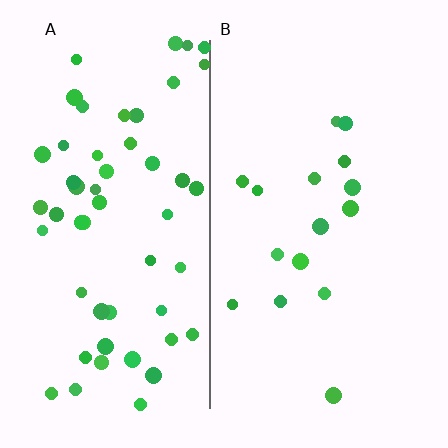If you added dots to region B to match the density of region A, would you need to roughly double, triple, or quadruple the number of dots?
Approximately triple.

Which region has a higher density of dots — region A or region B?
A (the left).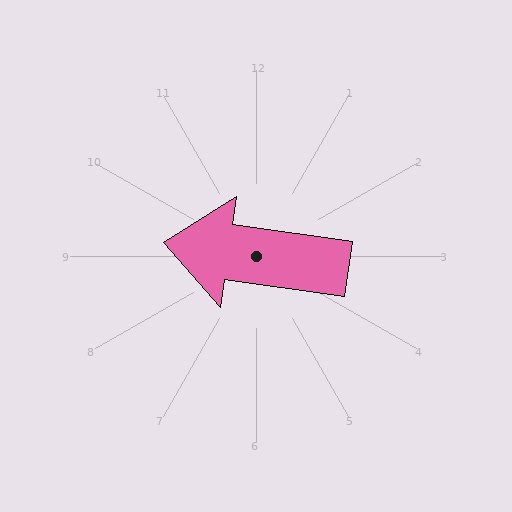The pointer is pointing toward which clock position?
Roughly 9 o'clock.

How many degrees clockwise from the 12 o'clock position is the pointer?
Approximately 278 degrees.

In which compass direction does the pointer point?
West.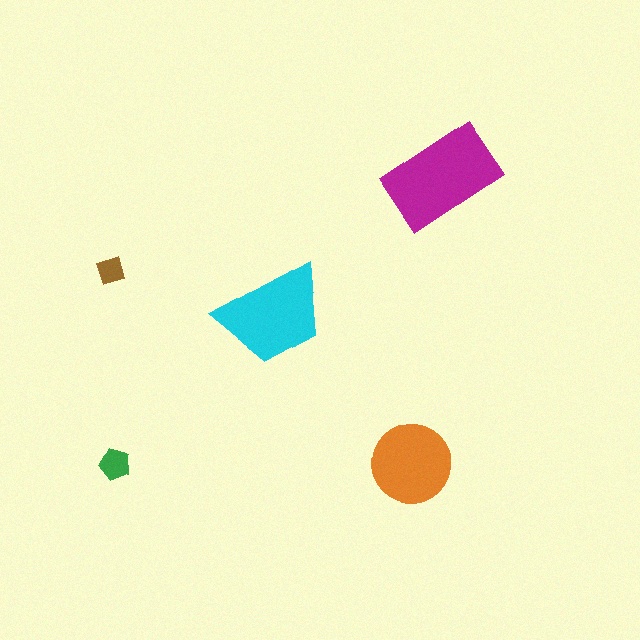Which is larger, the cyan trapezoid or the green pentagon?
The cyan trapezoid.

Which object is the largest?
The magenta rectangle.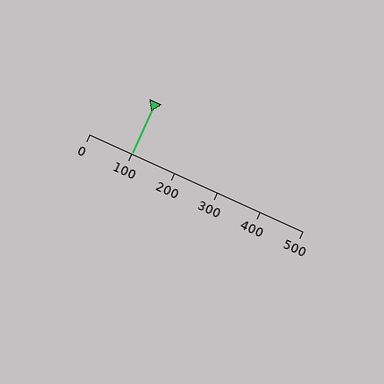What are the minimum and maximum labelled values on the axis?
The axis runs from 0 to 500.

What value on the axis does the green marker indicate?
The marker indicates approximately 100.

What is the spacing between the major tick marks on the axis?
The major ticks are spaced 100 apart.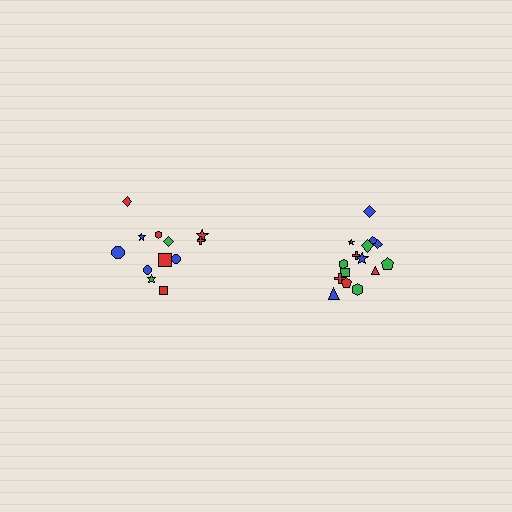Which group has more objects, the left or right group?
The right group.